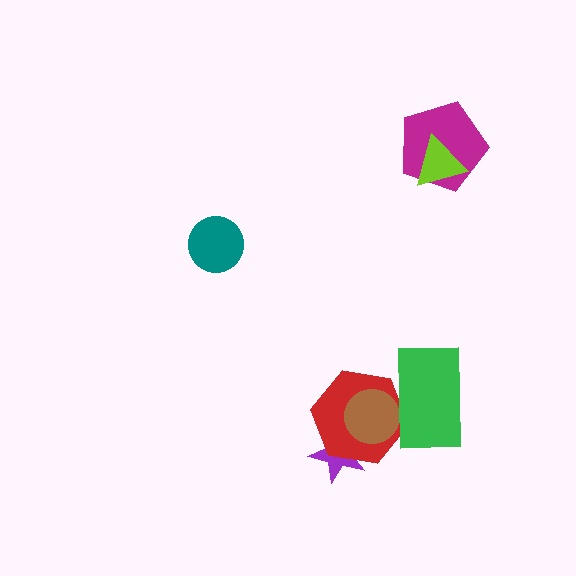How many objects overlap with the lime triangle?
1 object overlaps with the lime triangle.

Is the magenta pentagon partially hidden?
Yes, it is partially covered by another shape.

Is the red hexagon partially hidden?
Yes, it is partially covered by another shape.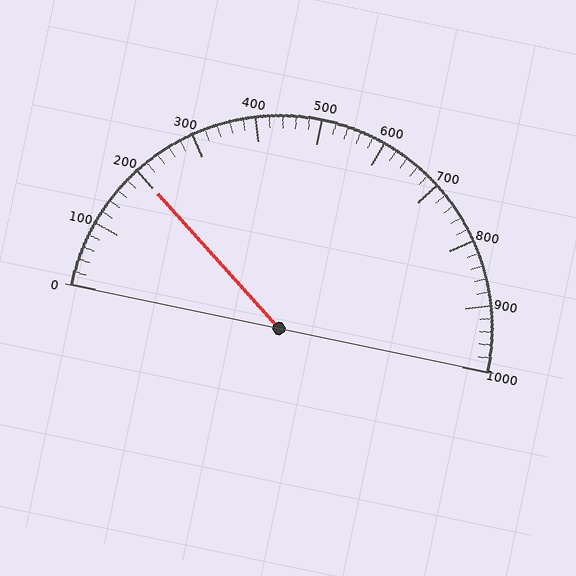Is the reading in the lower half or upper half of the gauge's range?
The reading is in the lower half of the range (0 to 1000).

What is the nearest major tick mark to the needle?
The nearest major tick mark is 200.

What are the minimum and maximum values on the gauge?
The gauge ranges from 0 to 1000.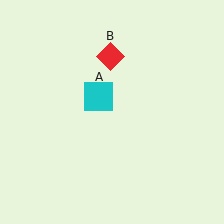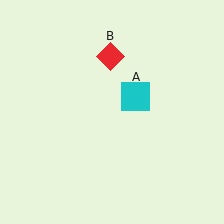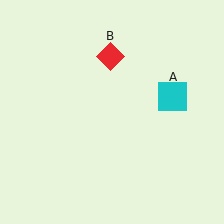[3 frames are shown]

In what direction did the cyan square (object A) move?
The cyan square (object A) moved right.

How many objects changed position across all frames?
1 object changed position: cyan square (object A).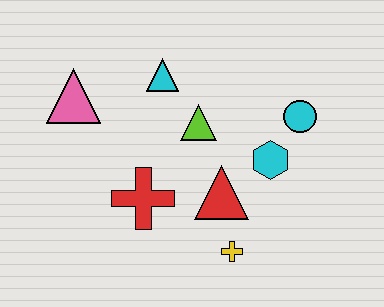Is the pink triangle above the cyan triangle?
No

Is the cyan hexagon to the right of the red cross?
Yes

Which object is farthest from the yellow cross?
The pink triangle is farthest from the yellow cross.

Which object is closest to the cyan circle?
The cyan hexagon is closest to the cyan circle.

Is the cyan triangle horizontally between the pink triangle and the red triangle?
Yes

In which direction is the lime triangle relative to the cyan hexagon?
The lime triangle is to the left of the cyan hexagon.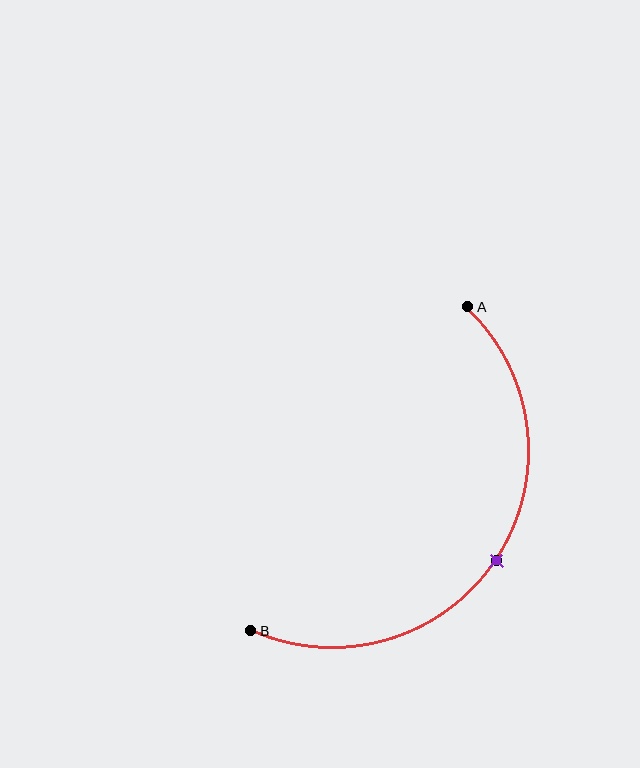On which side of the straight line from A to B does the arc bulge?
The arc bulges below and to the right of the straight line connecting A and B.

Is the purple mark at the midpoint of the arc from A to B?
Yes. The purple mark lies on the arc at equal arc-length from both A and B — it is the arc midpoint.